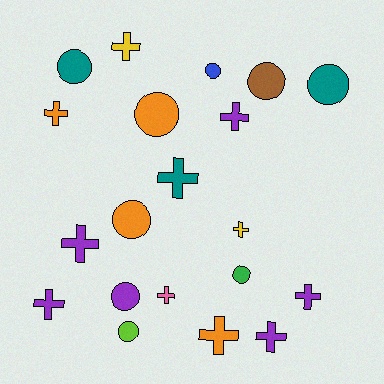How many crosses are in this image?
There are 11 crosses.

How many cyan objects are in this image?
There are no cyan objects.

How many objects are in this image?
There are 20 objects.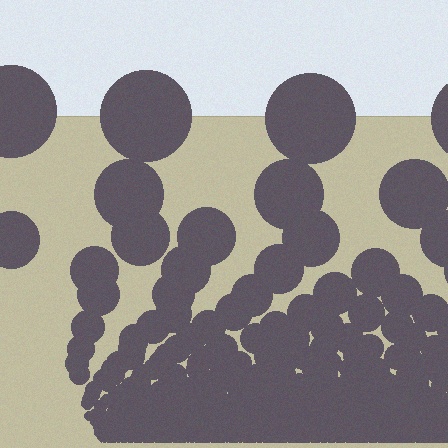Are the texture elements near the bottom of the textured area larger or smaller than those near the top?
Smaller. The gradient is inverted — elements near the bottom are smaller and denser.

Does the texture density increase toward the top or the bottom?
Density increases toward the bottom.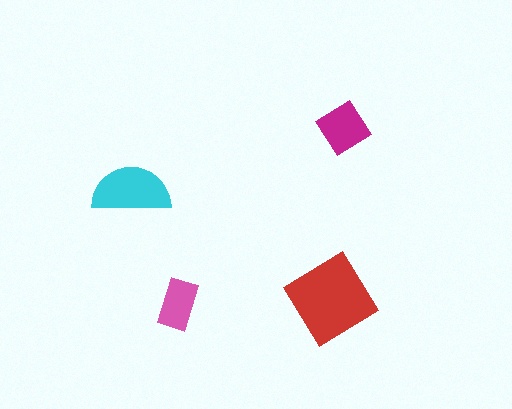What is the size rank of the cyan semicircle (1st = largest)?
2nd.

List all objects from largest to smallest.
The red diamond, the cyan semicircle, the magenta diamond, the pink rectangle.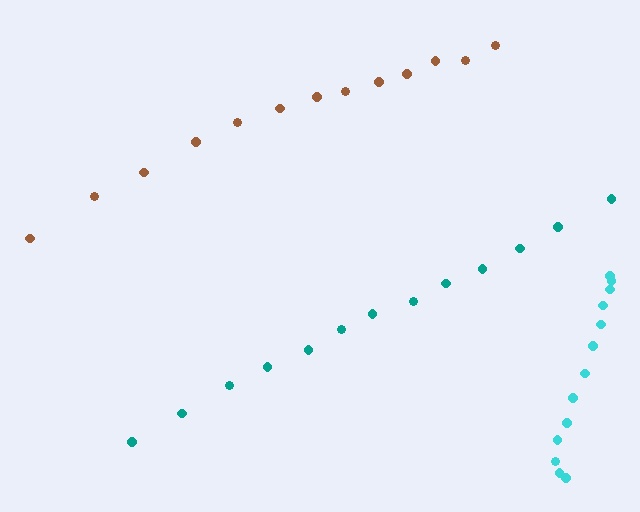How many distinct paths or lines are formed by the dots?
There are 3 distinct paths.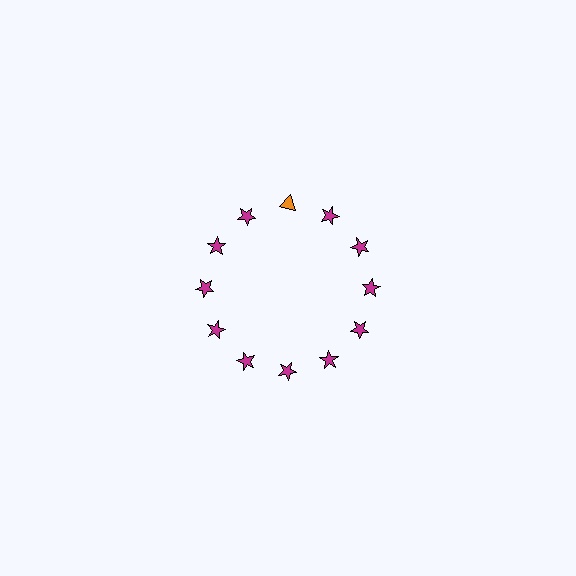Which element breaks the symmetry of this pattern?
The orange triangle at roughly the 12 o'clock position breaks the symmetry. All other shapes are magenta stars.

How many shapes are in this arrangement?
There are 12 shapes arranged in a ring pattern.